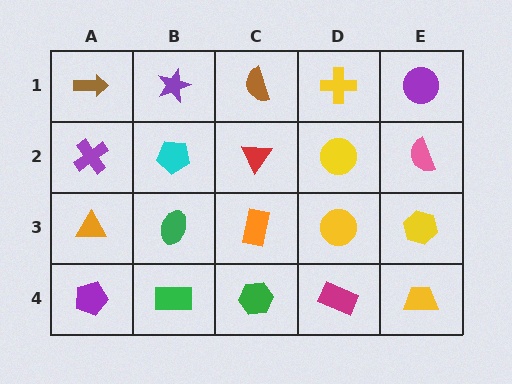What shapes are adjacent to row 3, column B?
A cyan pentagon (row 2, column B), a green rectangle (row 4, column B), an orange triangle (row 3, column A), an orange rectangle (row 3, column C).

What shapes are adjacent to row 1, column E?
A pink semicircle (row 2, column E), a yellow cross (row 1, column D).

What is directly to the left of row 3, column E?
A yellow circle.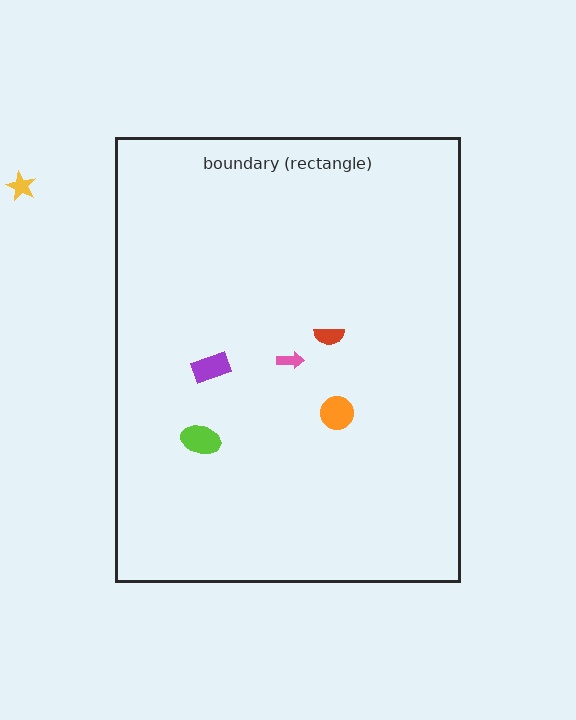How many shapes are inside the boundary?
5 inside, 1 outside.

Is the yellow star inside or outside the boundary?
Outside.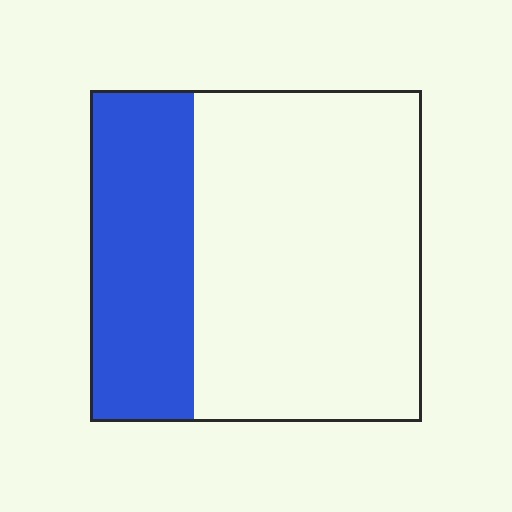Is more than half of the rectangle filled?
No.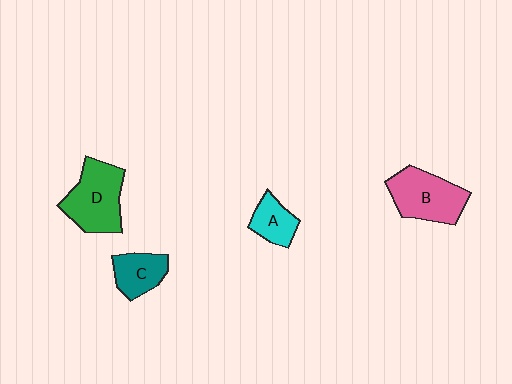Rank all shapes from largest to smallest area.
From largest to smallest: D (green), B (pink), C (teal), A (cyan).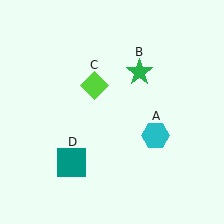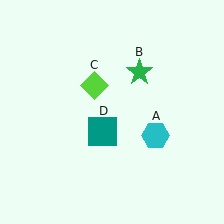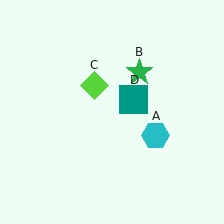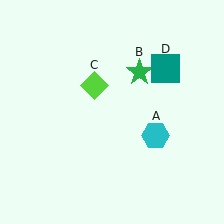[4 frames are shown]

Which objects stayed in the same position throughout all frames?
Cyan hexagon (object A) and green star (object B) and lime diamond (object C) remained stationary.